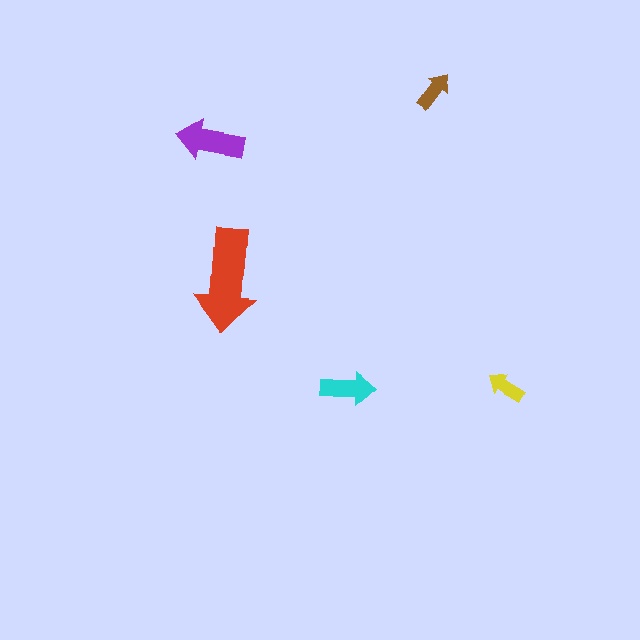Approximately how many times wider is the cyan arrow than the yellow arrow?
About 1.5 times wider.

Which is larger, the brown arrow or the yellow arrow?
The brown one.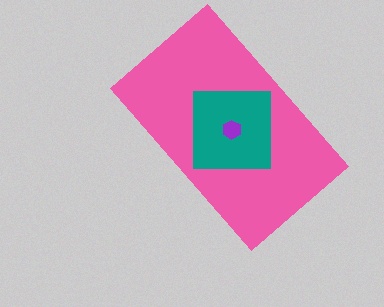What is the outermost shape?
The pink rectangle.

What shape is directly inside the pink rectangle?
The teal square.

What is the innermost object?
The purple hexagon.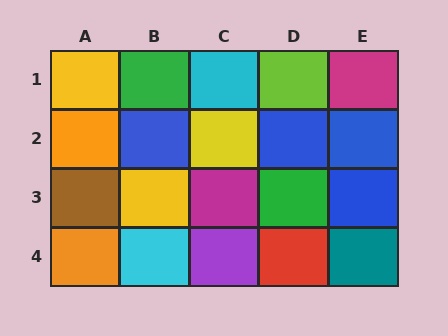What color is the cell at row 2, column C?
Yellow.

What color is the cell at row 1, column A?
Yellow.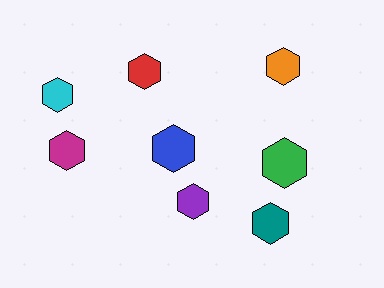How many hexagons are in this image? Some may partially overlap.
There are 8 hexagons.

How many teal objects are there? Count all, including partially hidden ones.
There is 1 teal object.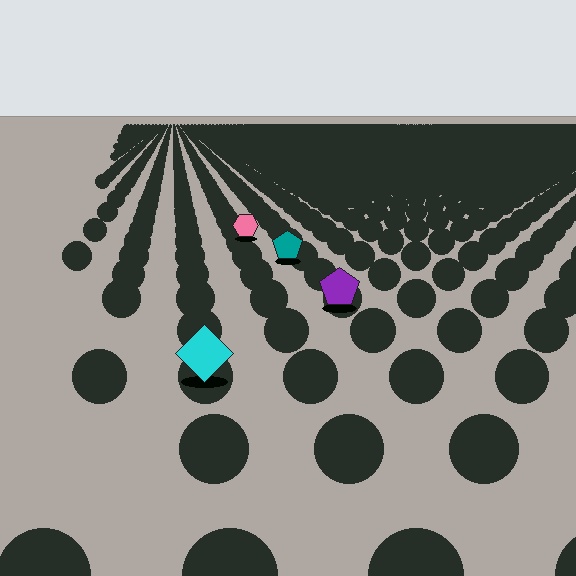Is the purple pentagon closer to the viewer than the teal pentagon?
Yes. The purple pentagon is closer — you can tell from the texture gradient: the ground texture is coarser near it.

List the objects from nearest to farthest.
From nearest to farthest: the cyan diamond, the purple pentagon, the teal pentagon, the pink hexagon.